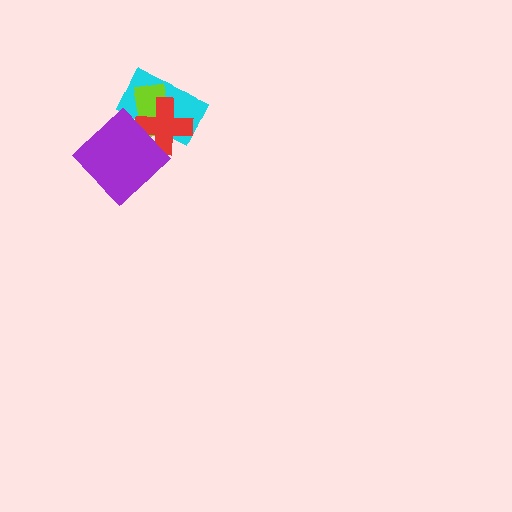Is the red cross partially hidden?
Yes, it is partially covered by another shape.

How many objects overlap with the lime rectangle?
3 objects overlap with the lime rectangle.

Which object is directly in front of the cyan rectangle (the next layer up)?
The lime rectangle is directly in front of the cyan rectangle.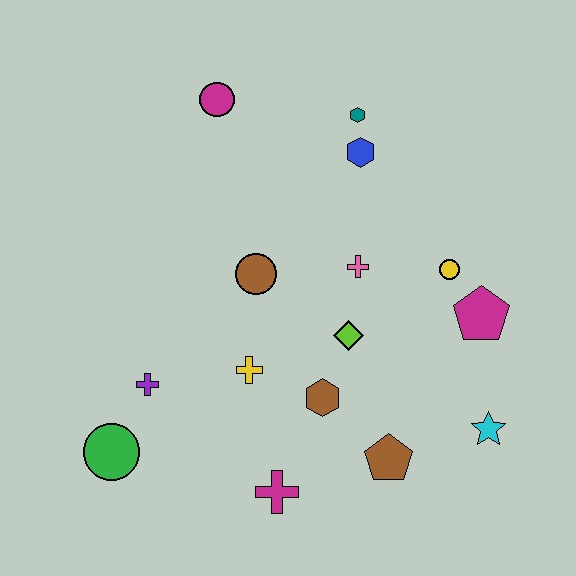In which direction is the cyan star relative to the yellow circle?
The cyan star is below the yellow circle.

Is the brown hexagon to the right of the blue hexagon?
No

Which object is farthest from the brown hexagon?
The magenta circle is farthest from the brown hexagon.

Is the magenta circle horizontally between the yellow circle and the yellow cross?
No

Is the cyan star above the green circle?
Yes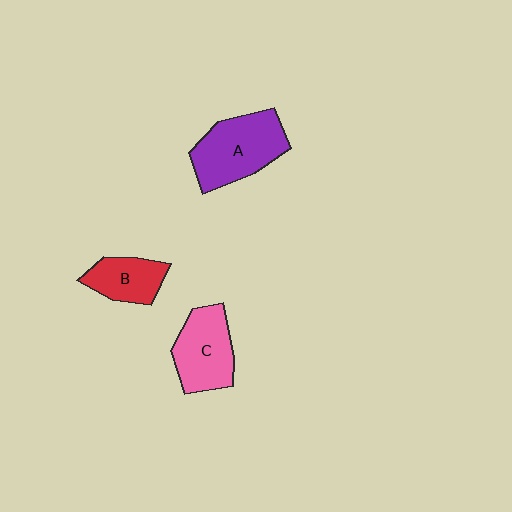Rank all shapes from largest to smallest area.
From largest to smallest: A (purple), C (pink), B (red).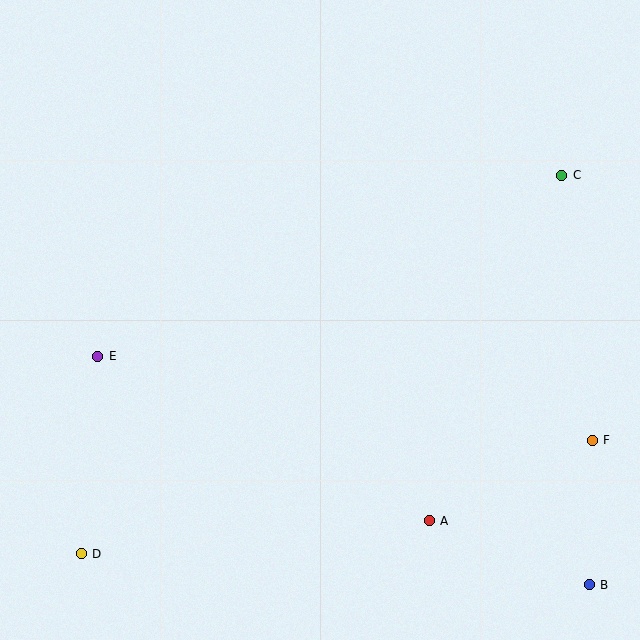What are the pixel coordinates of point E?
Point E is at (98, 356).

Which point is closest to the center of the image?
Point E at (98, 356) is closest to the center.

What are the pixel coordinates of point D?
Point D is at (81, 554).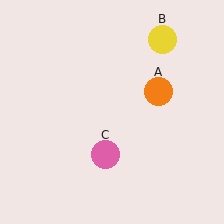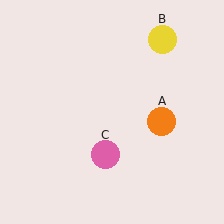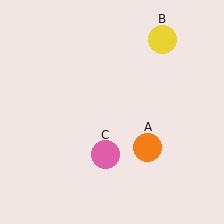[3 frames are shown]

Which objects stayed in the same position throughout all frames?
Yellow circle (object B) and pink circle (object C) remained stationary.